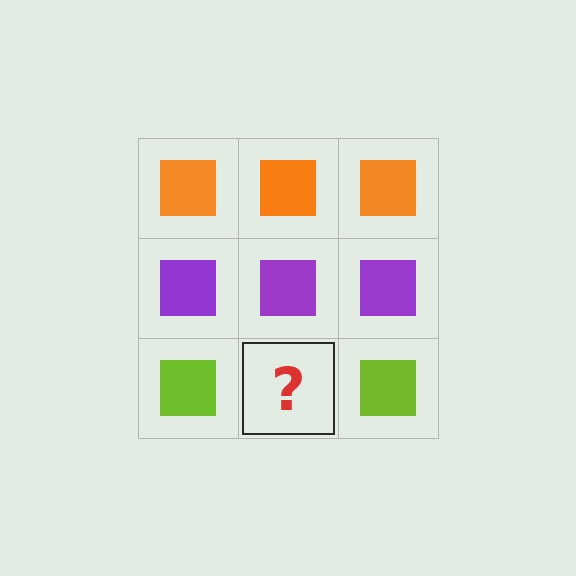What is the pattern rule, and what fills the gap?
The rule is that each row has a consistent color. The gap should be filled with a lime square.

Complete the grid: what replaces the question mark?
The question mark should be replaced with a lime square.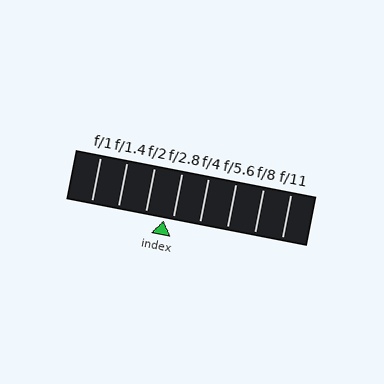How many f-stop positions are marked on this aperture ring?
There are 8 f-stop positions marked.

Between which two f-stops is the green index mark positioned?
The index mark is between f/2 and f/2.8.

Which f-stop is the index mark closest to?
The index mark is closest to f/2.8.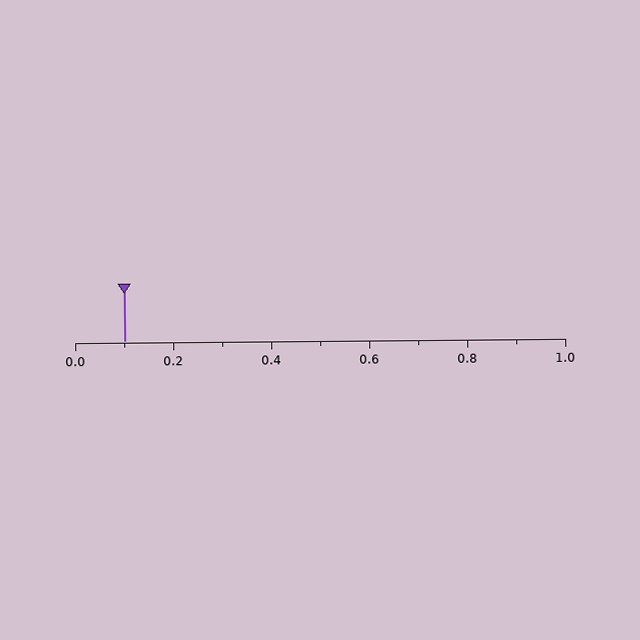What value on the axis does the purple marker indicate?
The marker indicates approximately 0.1.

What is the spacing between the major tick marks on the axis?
The major ticks are spaced 0.2 apart.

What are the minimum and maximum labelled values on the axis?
The axis runs from 0.0 to 1.0.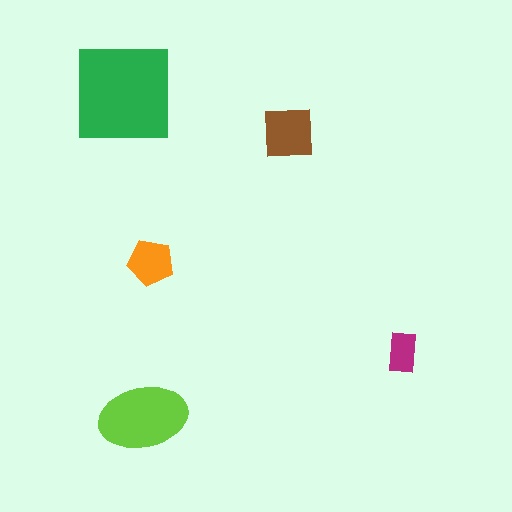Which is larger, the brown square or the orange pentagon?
The brown square.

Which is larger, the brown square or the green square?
The green square.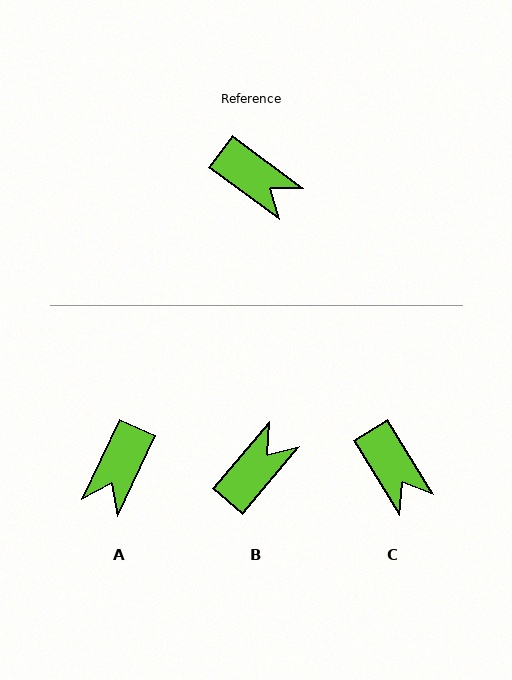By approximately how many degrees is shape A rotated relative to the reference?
Approximately 78 degrees clockwise.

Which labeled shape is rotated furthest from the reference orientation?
B, about 87 degrees away.